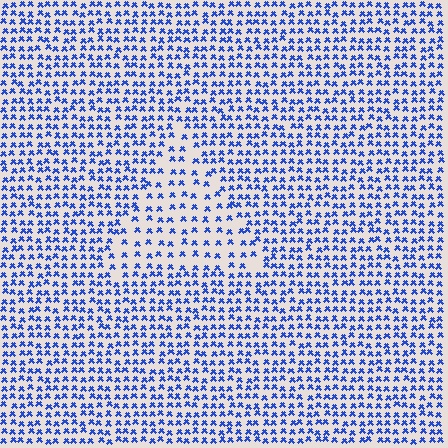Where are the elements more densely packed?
The elements are more densely packed outside the triangle boundary.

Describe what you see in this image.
The image contains small blue elements arranged at two different densities. A triangle-shaped region is visible where the elements are less densely packed than the surrounding area.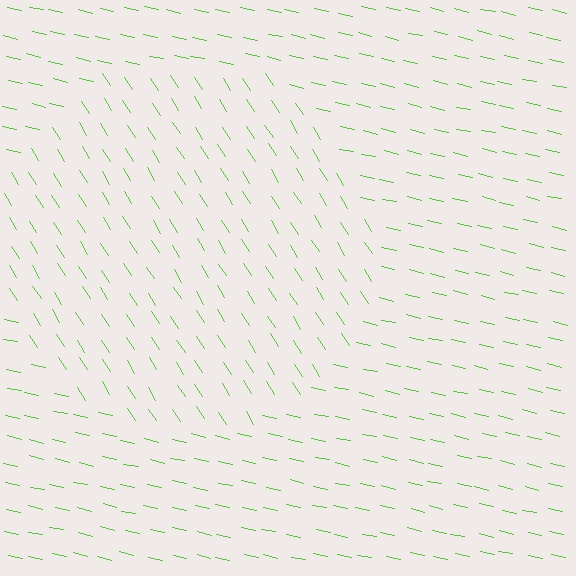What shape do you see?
I see a circle.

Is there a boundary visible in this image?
Yes, there is a texture boundary formed by a change in line orientation.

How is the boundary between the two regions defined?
The boundary is defined purely by a change in line orientation (approximately 45 degrees difference). All lines are the same color and thickness.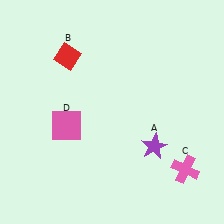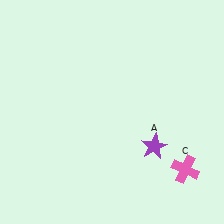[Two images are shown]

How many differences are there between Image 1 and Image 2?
There are 2 differences between the two images.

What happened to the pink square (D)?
The pink square (D) was removed in Image 2. It was in the bottom-left area of Image 1.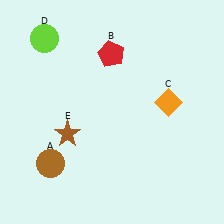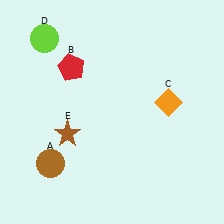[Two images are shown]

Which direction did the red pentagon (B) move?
The red pentagon (B) moved left.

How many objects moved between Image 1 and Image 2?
1 object moved between the two images.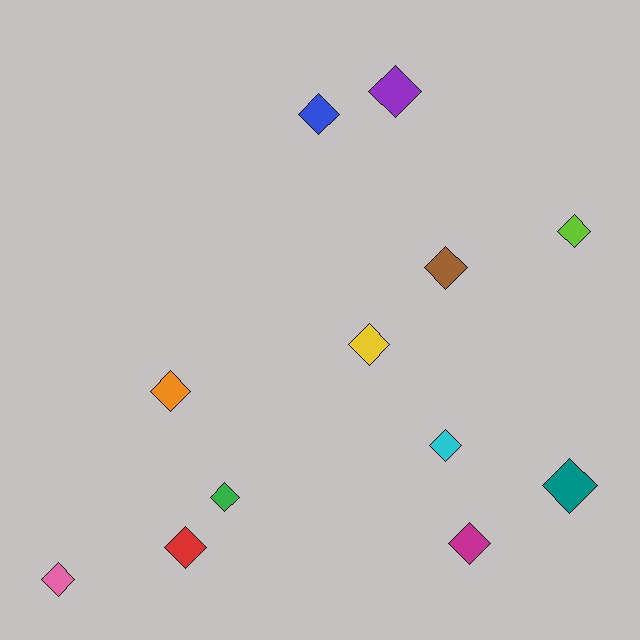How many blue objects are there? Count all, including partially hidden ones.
There is 1 blue object.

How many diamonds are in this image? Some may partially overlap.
There are 12 diamonds.